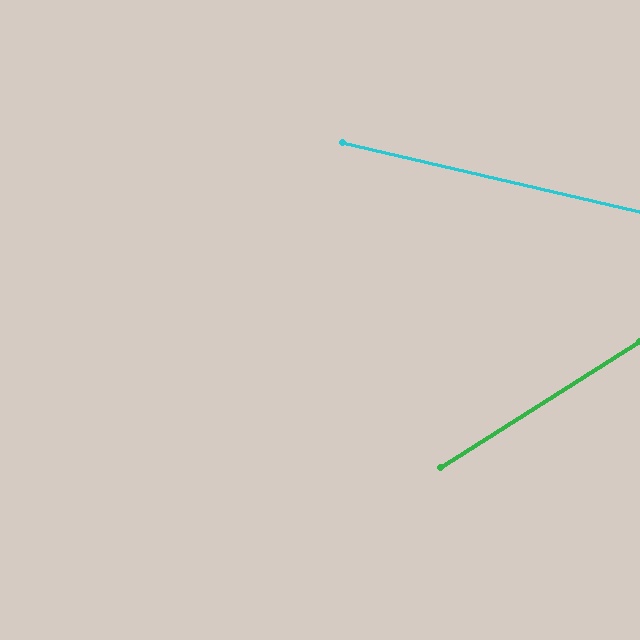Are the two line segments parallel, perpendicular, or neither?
Neither parallel nor perpendicular — they differ by about 45°.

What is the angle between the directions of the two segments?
Approximately 45 degrees.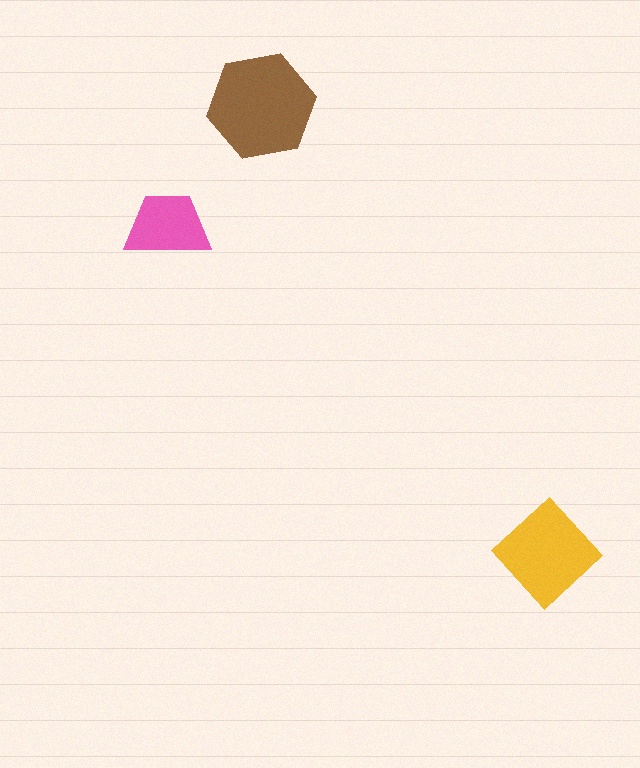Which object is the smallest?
The pink trapezoid.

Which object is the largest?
The brown hexagon.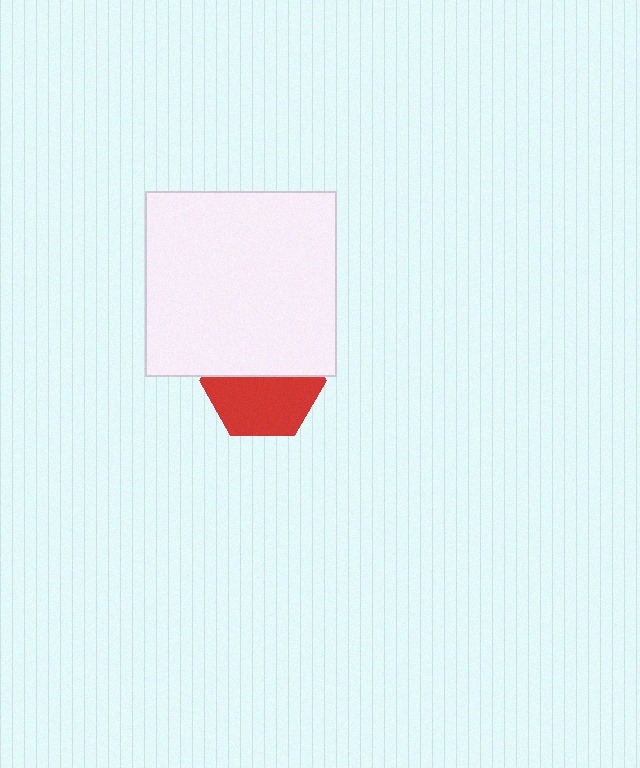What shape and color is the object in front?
The object in front is a white rectangle.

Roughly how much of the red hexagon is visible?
About half of it is visible (roughly 54%).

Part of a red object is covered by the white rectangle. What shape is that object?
It is a hexagon.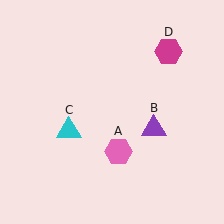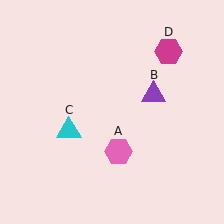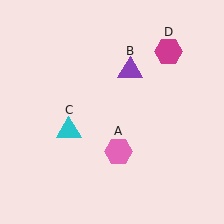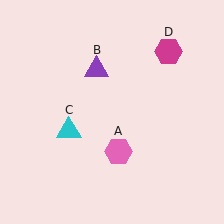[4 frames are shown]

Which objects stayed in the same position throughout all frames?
Pink hexagon (object A) and cyan triangle (object C) and magenta hexagon (object D) remained stationary.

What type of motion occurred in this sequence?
The purple triangle (object B) rotated counterclockwise around the center of the scene.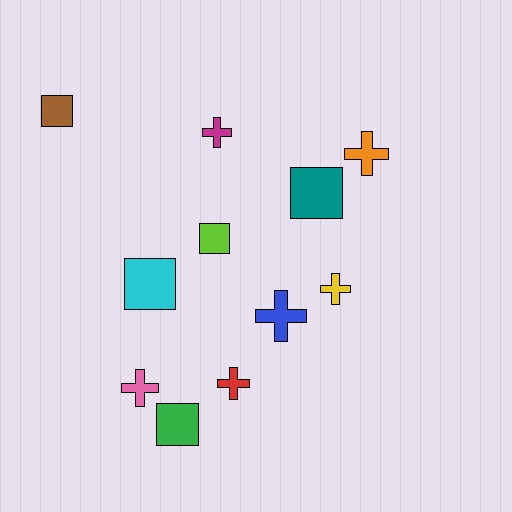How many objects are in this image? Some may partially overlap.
There are 11 objects.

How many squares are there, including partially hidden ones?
There are 5 squares.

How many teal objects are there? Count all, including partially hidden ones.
There is 1 teal object.